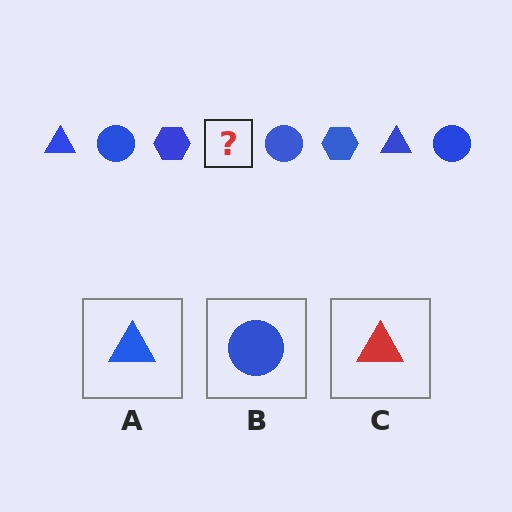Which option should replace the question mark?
Option A.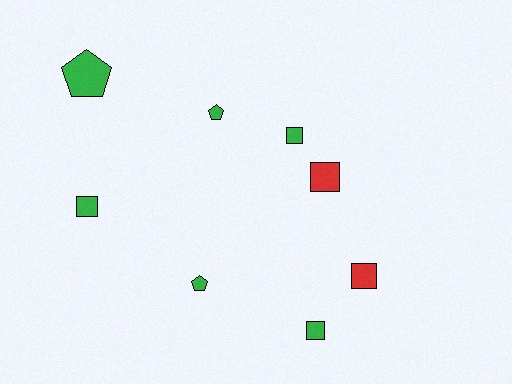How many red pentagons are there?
There are no red pentagons.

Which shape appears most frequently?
Square, with 5 objects.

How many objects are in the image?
There are 8 objects.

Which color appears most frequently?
Green, with 6 objects.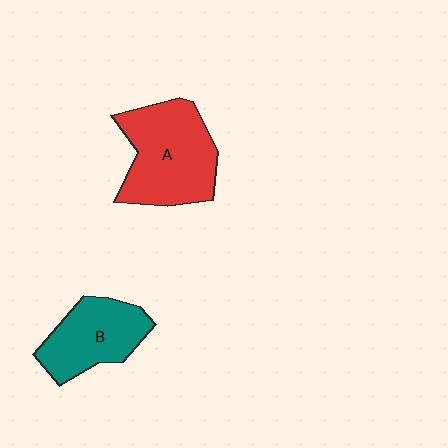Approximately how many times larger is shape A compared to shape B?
Approximately 1.4 times.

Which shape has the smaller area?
Shape B (teal).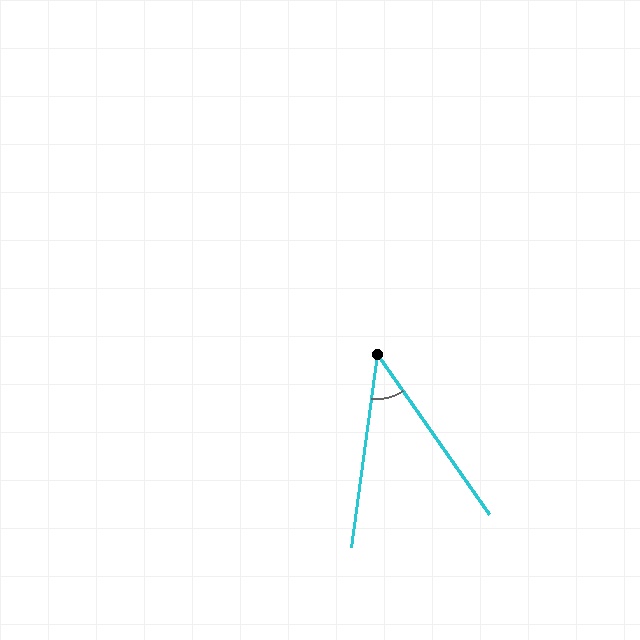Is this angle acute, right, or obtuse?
It is acute.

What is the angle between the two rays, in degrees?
Approximately 43 degrees.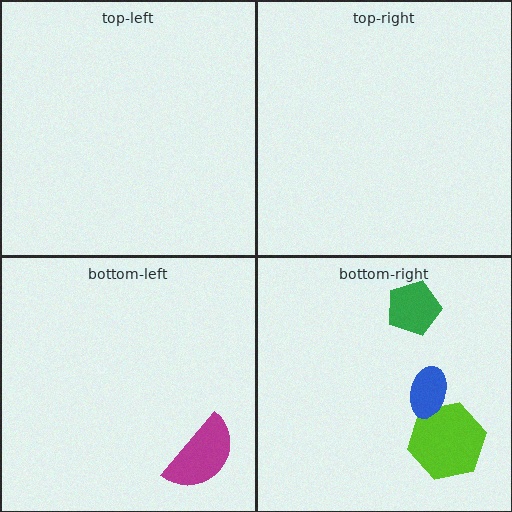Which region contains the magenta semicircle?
The bottom-left region.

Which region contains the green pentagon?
The bottom-right region.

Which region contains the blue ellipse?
The bottom-right region.